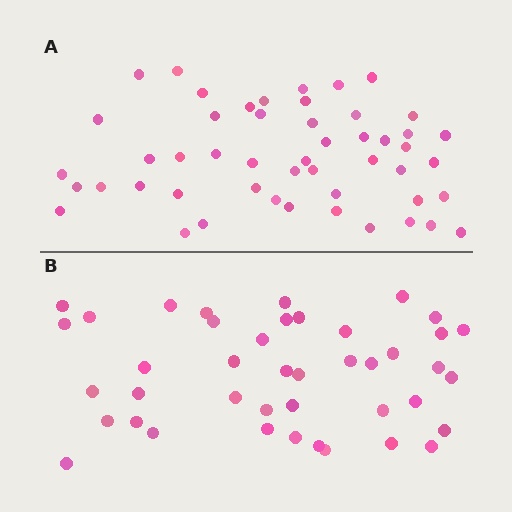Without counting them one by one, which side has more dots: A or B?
Region A (the top region) has more dots.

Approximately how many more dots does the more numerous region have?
Region A has roughly 8 or so more dots than region B.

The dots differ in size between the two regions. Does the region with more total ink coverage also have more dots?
No. Region B has more total ink coverage because its dots are larger, but region A actually contains more individual dots. Total area can be misleading — the number of items is what matters here.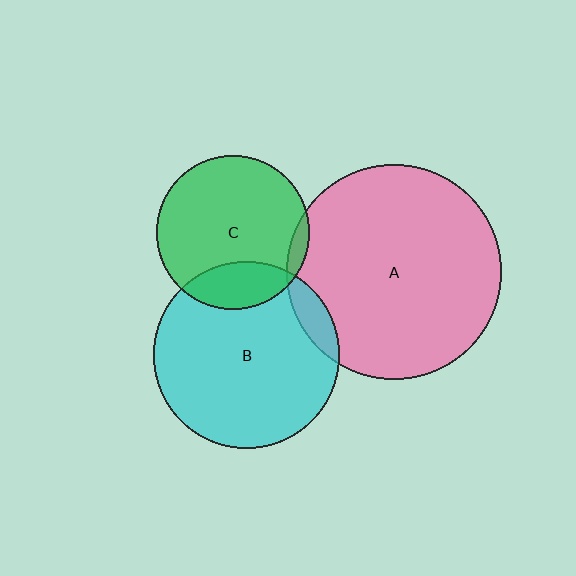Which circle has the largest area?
Circle A (pink).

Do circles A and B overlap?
Yes.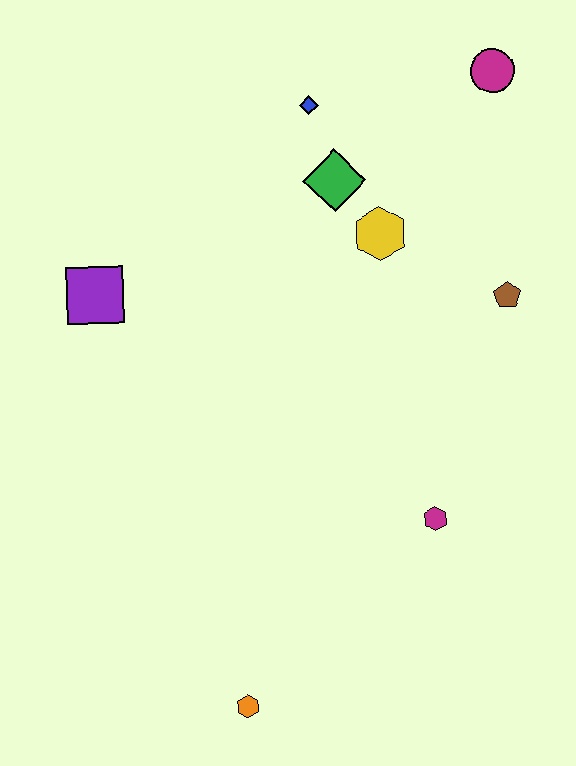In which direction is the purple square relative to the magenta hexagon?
The purple square is to the left of the magenta hexagon.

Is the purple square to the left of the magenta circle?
Yes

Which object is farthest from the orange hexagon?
The magenta circle is farthest from the orange hexagon.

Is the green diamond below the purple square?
No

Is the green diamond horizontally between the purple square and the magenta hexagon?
Yes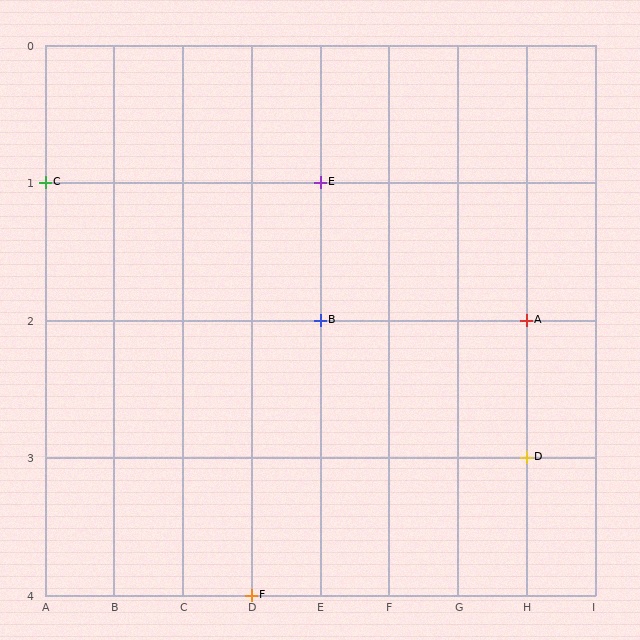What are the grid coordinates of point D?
Point D is at grid coordinates (H, 3).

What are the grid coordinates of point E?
Point E is at grid coordinates (E, 1).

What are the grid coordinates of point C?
Point C is at grid coordinates (A, 1).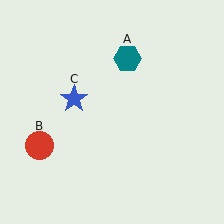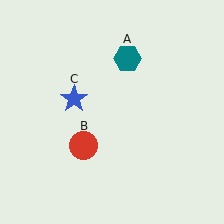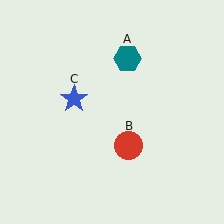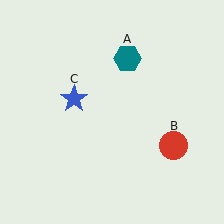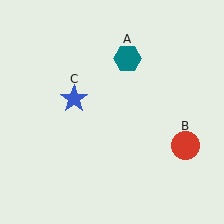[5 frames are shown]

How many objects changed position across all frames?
1 object changed position: red circle (object B).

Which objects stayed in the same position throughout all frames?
Teal hexagon (object A) and blue star (object C) remained stationary.